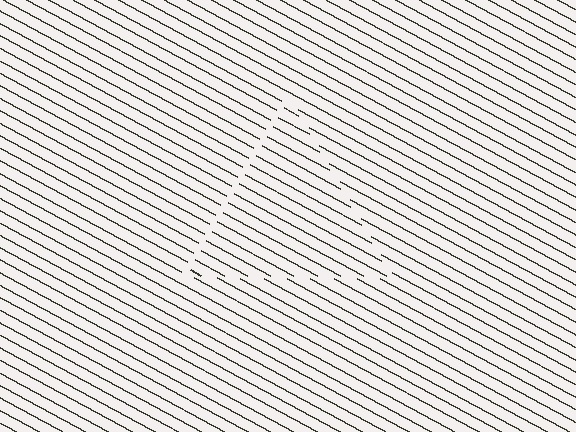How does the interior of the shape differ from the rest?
The interior of the shape contains the same grating, shifted by half a period — the contour is defined by the phase discontinuity where line-ends from the inner and outer gratings abut.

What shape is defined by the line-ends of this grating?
An illusory triangle. The interior of the shape contains the same grating, shifted by half a period — the contour is defined by the phase discontinuity where line-ends from the inner and outer gratings abut.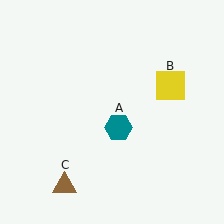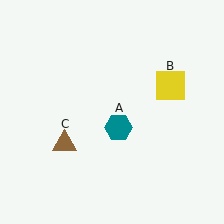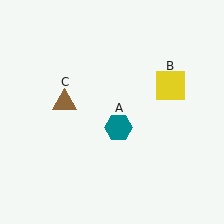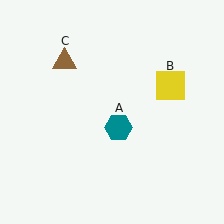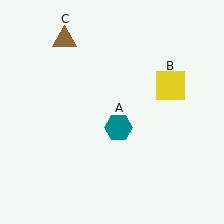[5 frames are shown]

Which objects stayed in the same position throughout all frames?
Teal hexagon (object A) and yellow square (object B) remained stationary.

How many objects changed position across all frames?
1 object changed position: brown triangle (object C).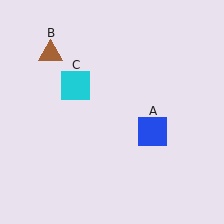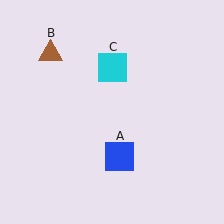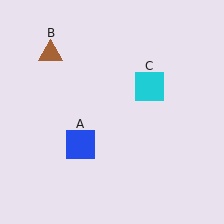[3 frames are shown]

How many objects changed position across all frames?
2 objects changed position: blue square (object A), cyan square (object C).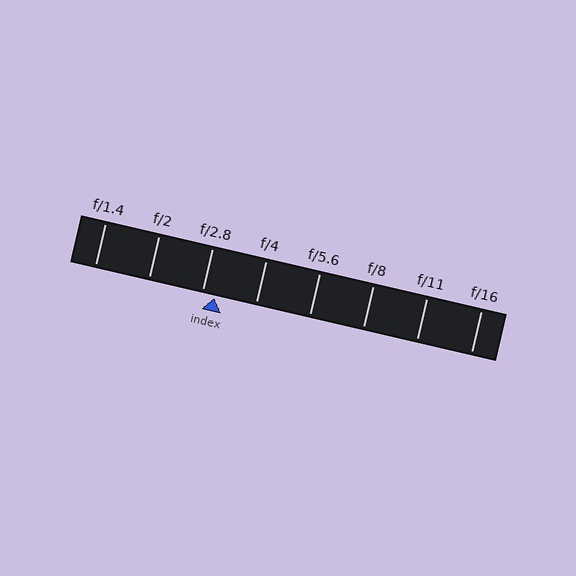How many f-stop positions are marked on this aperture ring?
There are 8 f-stop positions marked.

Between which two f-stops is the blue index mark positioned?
The index mark is between f/2.8 and f/4.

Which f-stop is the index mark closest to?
The index mark is closest to f/2.8.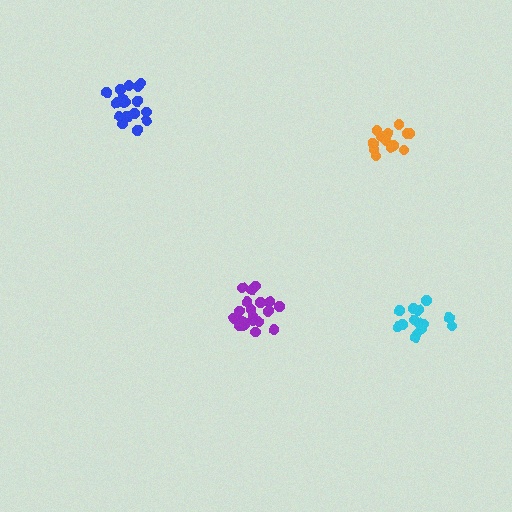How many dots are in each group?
Group 1: 19 dots, Group 2: 14 dots, Group 3: 14 dots, Group 4: 19 dots (66 total).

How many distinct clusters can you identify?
There are 4 distinct clusters.